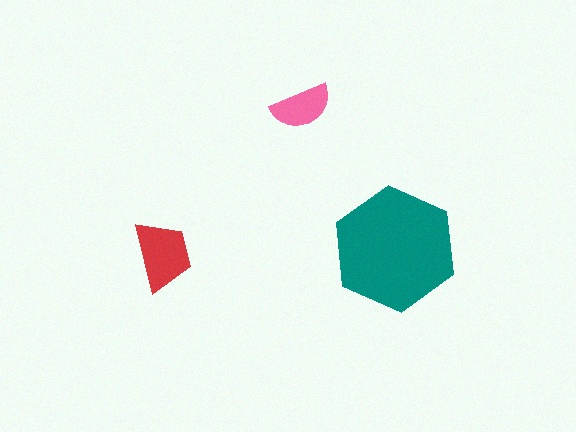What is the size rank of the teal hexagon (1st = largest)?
1st.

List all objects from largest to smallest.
The teal hexagon, the red trapezoid, the pink semicircle.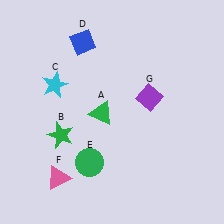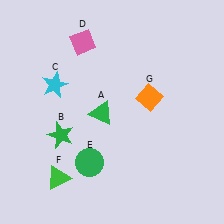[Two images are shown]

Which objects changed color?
D changed from blue to pink. F changed from pink to green. G changed from purple to orange.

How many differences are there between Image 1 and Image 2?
There are 3 differences between the two images.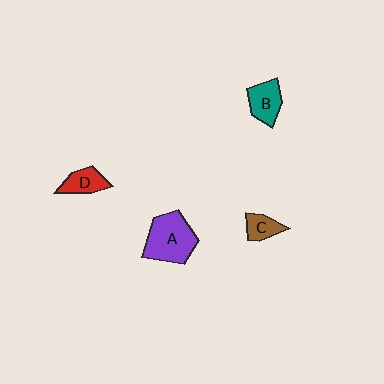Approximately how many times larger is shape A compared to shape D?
Approximately 2.1 times.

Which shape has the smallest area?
Shape C (brown).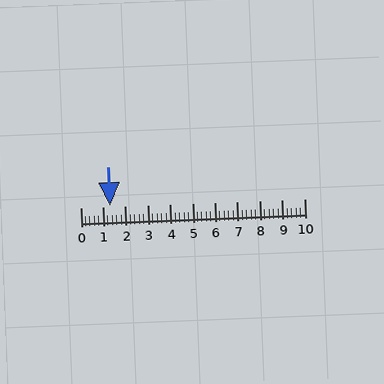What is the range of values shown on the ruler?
The ruler shows values from 0 to 10.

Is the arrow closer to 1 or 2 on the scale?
The arrow is closer to 1.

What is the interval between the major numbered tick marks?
The major tick marks are spaced 1 units apart.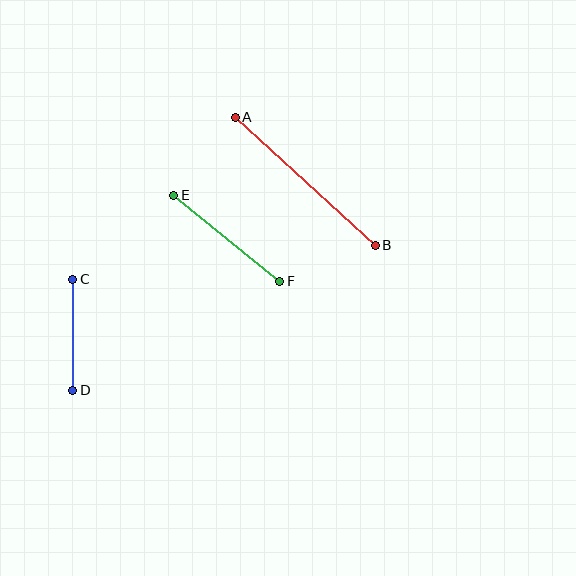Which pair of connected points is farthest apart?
Points A and B are farthest apart.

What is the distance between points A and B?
The distance is approximately 190 pixels.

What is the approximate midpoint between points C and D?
The midpoint is at approximately (73, 335) pixels.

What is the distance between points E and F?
The distance is approximately 136 pixels.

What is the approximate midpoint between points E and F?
The midpoint is at approximately (227, 238) pixels.